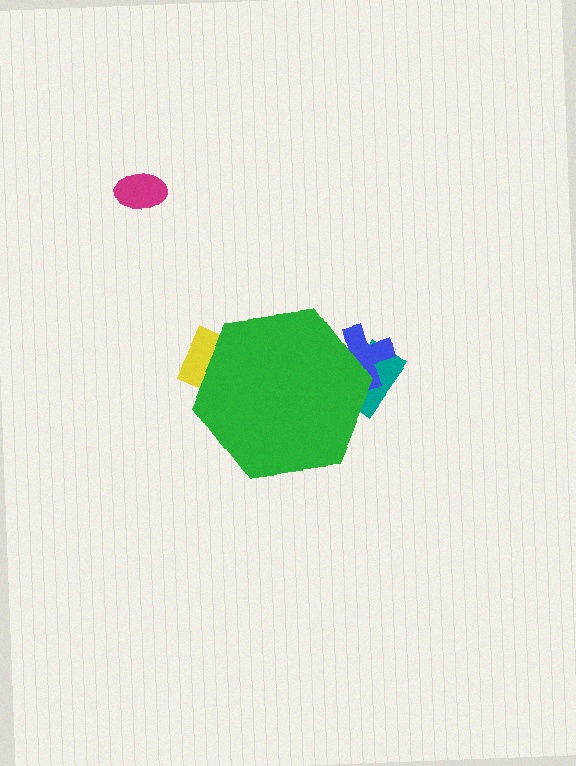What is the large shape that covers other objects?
A green hexagon.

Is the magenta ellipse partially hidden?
No, the magenta ellipse is fully visible.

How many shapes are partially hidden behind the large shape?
3 shapes are partially hidden.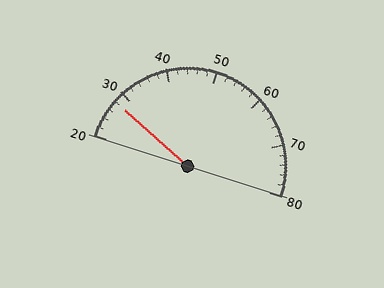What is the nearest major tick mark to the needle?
The nearest major tick mark is 30.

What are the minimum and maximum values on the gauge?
The gauge ranges from 20 to 80.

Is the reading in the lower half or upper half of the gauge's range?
The reading is in the lower half of the range (20 to 80).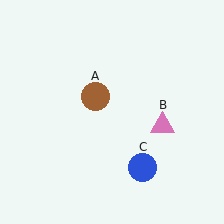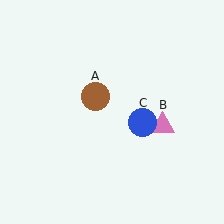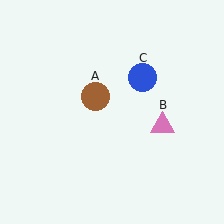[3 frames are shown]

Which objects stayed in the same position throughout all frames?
Brown circle (object A) and pink triangle (object B) remained stationary.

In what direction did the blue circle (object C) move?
The blue circle (object C) moved up.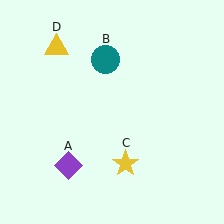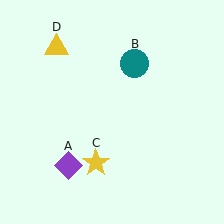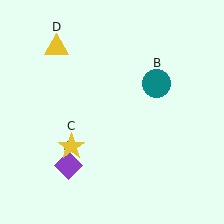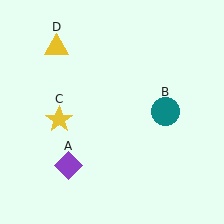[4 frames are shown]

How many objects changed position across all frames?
2 objects changed position: teal circle (object B), yellow star (object C).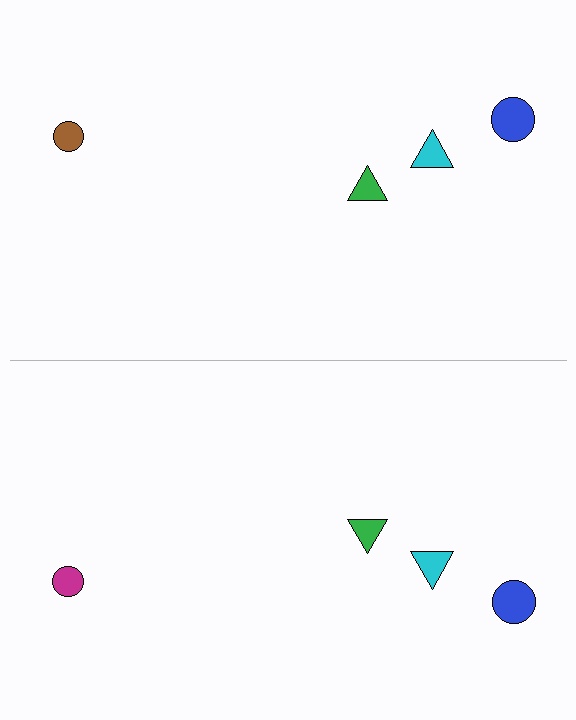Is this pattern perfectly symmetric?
No, the pattern is not perfectly symmetric. The magenta circle on the bottom side breaks the symmetry — its mirror counterpart is brown.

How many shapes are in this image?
There are 8 shapes in this image.